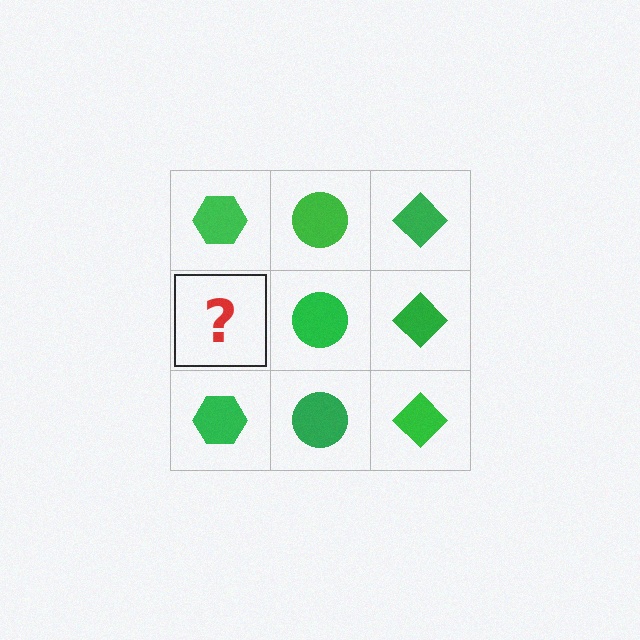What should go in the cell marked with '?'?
The missing cell should contain a green hexagon.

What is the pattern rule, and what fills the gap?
The rule is that each column has a consistent shape. The gap should be filled with a green hexagon.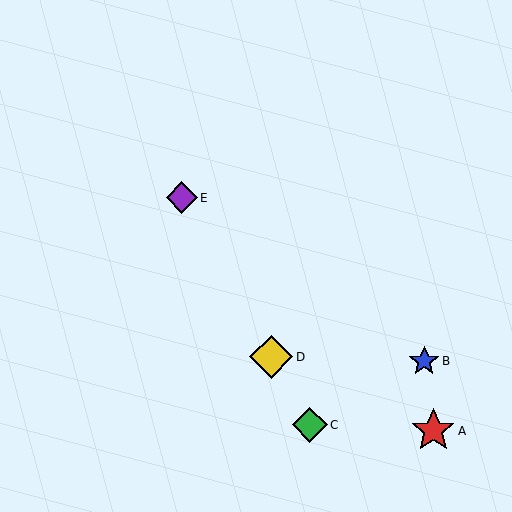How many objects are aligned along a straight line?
3 objects (C, D, E) are aligned along a straight line.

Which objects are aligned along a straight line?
Objects C, D, E are aligned along a straight line.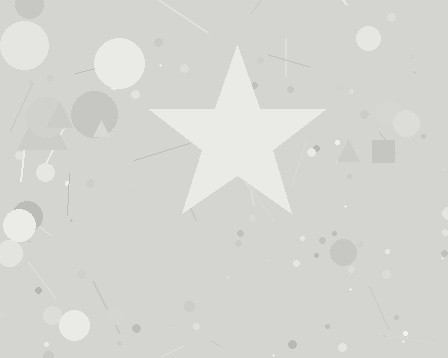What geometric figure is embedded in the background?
A star is embedded in the background.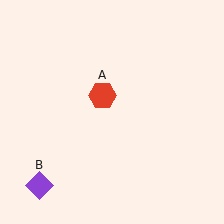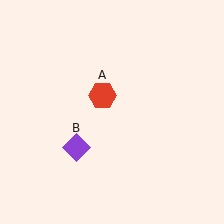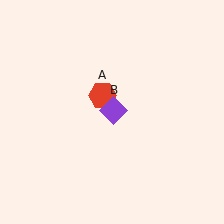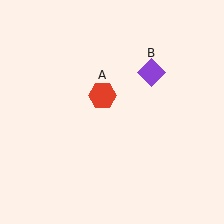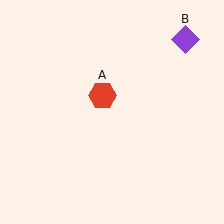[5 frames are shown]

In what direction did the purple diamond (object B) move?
The purple diamond (object B) moved up and to the right.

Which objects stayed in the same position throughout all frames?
Red hexagon (object A) remained stationary.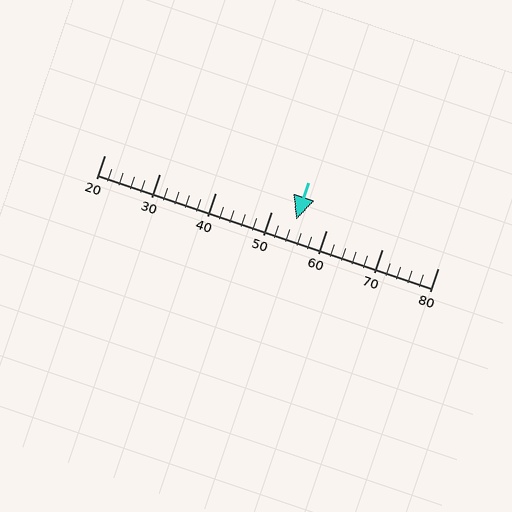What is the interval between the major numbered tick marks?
The major tick marks are spaced 10 units apart.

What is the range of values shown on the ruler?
The ruler shows values from 20 to 80.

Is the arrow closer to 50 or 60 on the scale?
The arrow is closer to 50.